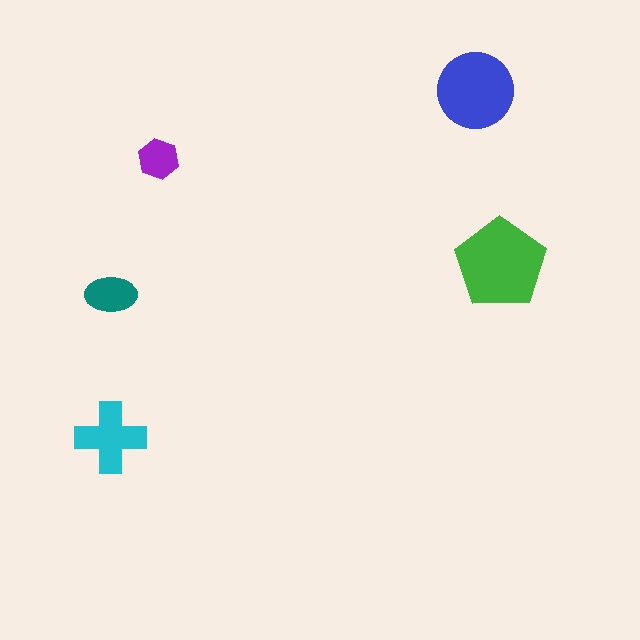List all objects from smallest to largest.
The purple hexagon, the teal ellipse, the cyan cross, the blue circle, the green pentagon.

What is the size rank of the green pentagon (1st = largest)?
1st.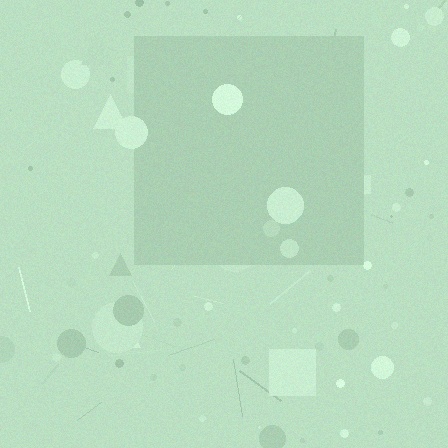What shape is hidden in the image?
A square is hidden in the image.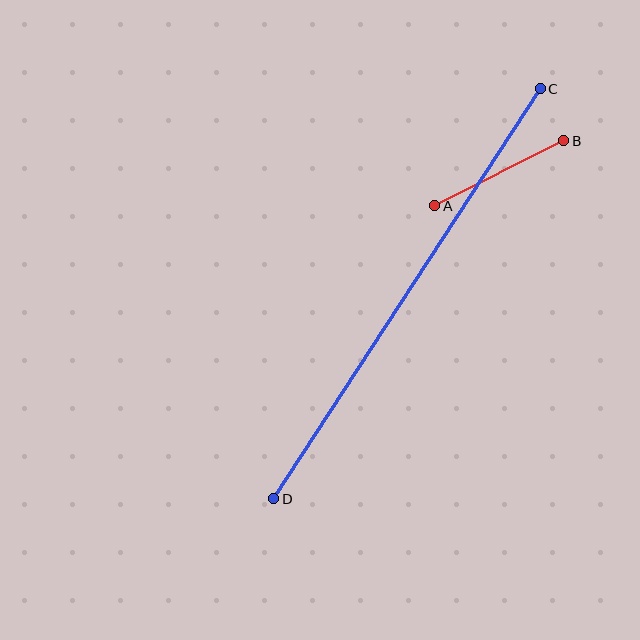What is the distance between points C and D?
The distance is approximately 489 pixels.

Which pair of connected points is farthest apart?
Points C and D are farthest apart.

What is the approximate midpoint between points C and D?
The midpoint is at approximately (407, 294) pixels.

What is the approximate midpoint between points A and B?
The midpoint is at approximately (499, 173) pixels.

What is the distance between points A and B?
The distance is approximately 145 pixels.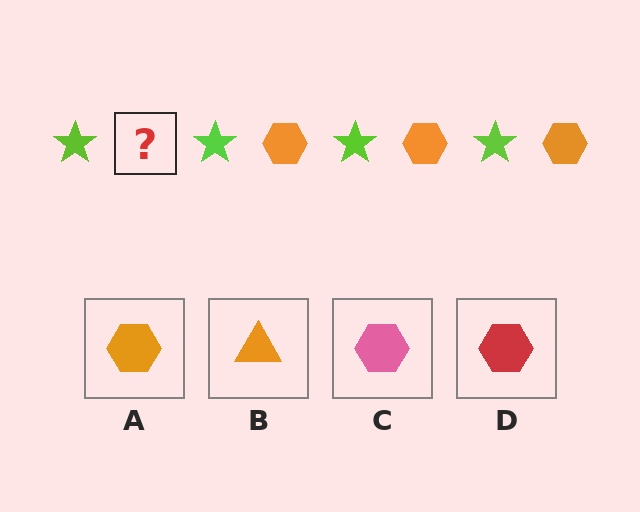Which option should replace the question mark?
Option A.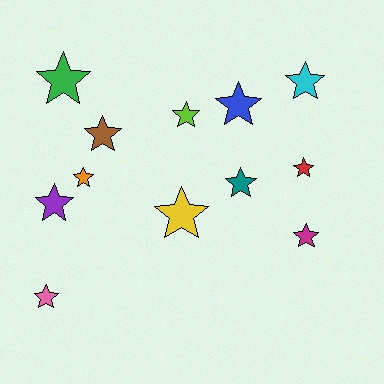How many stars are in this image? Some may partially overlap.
There are 12 stars.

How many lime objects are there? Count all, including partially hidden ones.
There is 1 lime object.